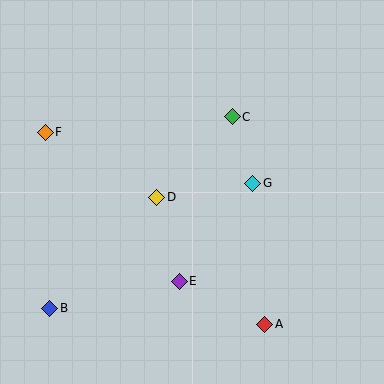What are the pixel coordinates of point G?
Point G is at (253, 183).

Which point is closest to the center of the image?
Point D at (157, 197) is closest to the center.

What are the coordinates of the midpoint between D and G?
The midpoint between D and G is at (205, 190).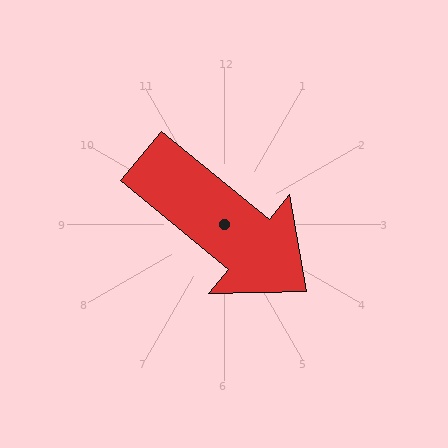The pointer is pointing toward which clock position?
Roughly 4 o'clock.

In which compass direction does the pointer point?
Southeast.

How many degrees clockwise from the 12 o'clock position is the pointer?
Approximately 129 degrees.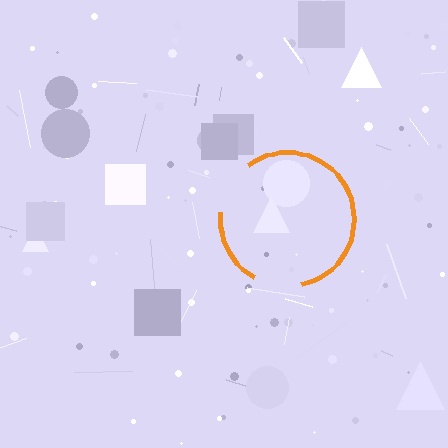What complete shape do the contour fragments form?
The contour fragments form a circle.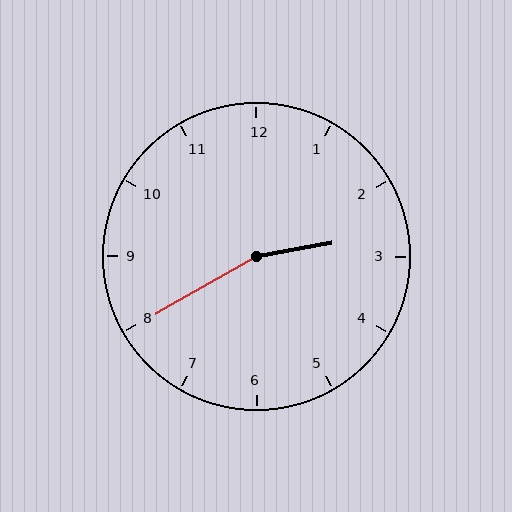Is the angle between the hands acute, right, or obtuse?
It is obtuse.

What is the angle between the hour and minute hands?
Approximately 160 degrees.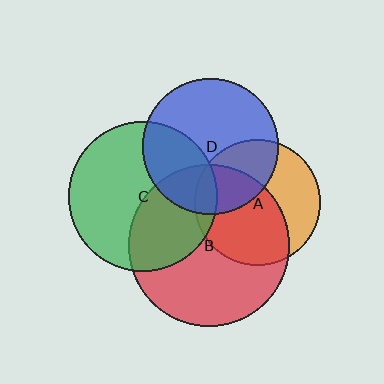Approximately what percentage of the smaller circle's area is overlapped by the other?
Approximately 25%.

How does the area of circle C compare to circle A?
Approximately 1.4 times.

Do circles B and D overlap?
Yes.